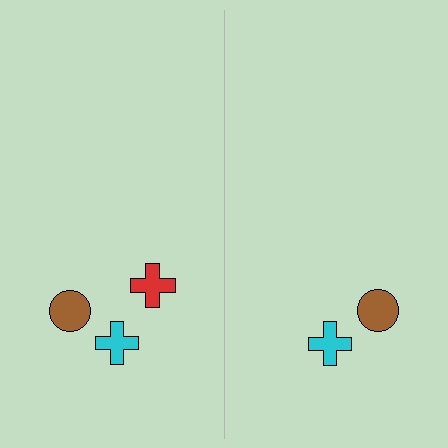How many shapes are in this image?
There are 5 shapes in this image.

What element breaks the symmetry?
A red cross is missing from the right side.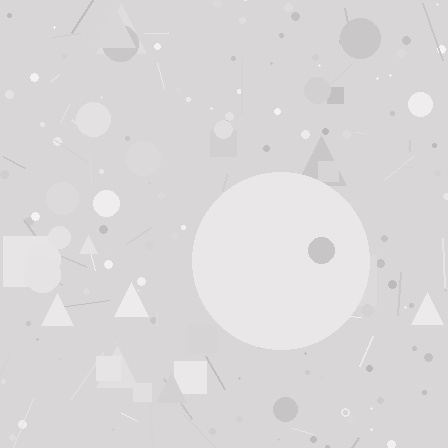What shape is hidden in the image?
A circle is hidden in the image.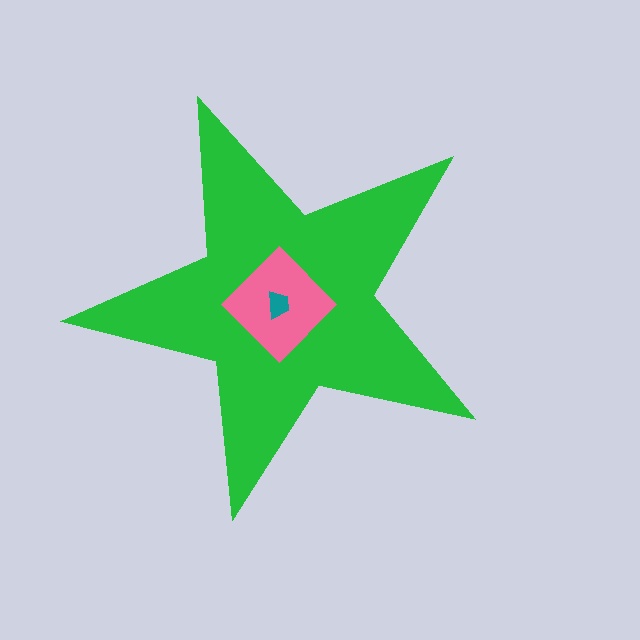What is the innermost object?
The teal trapezoid.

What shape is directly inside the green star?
The pink diamond.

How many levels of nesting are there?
3.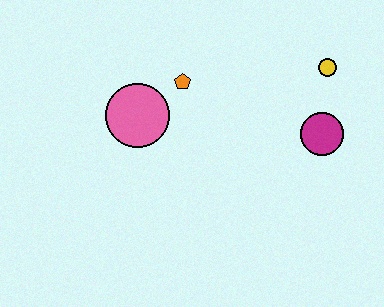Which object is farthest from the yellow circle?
The pink circle is farthest from the yellow circle.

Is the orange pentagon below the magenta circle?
No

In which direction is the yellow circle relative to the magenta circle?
The yellow circle is above the magenta circle.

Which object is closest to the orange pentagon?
The pink circle is closest to the orange pentagon.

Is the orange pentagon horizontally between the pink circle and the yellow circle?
Yes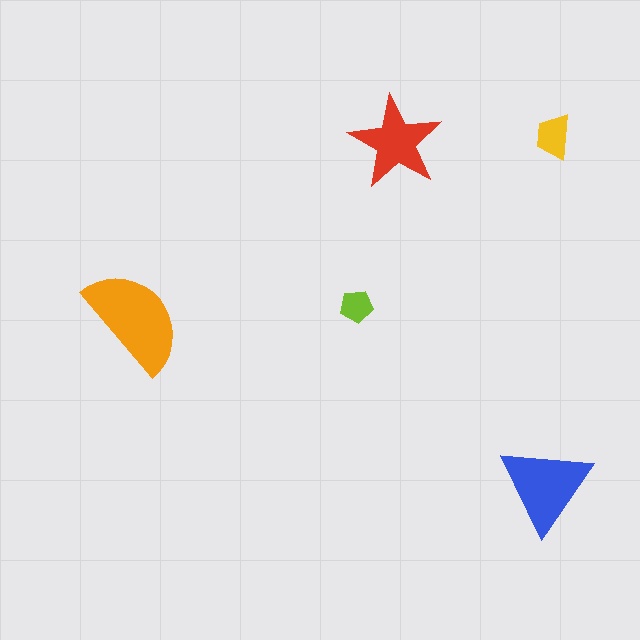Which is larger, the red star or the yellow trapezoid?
The red star.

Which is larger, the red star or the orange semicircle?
The orange semicircle.